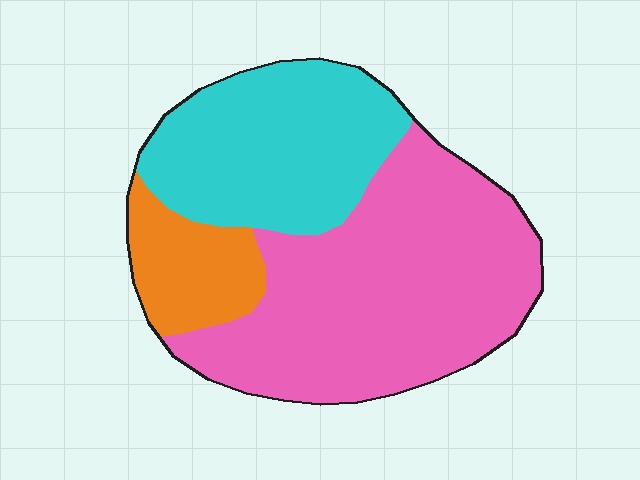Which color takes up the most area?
Pink, at roughly 55%.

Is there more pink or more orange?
Pink.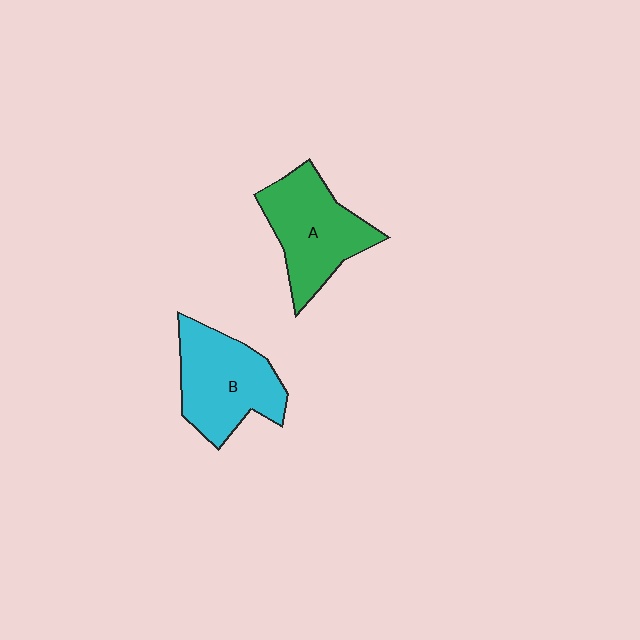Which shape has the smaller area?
Shape A (green).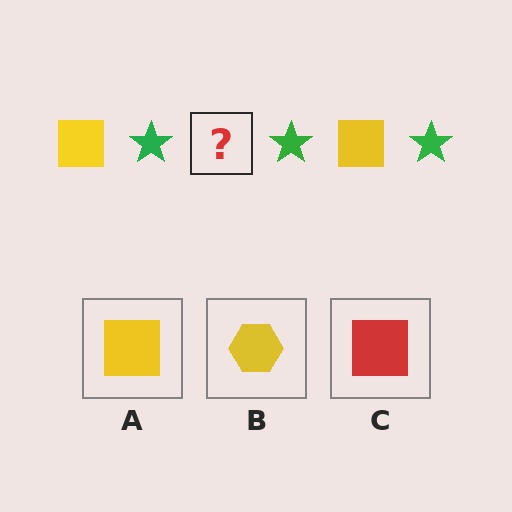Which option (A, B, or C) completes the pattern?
A.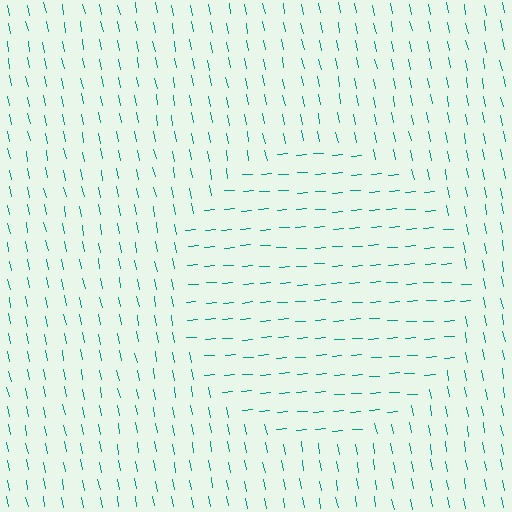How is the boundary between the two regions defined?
The boundary is defined purely by a change in line orientation (approximately 83 degrees difference). All lines are the same color and thickness.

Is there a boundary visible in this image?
Yes, there is a texture boundary formed by a change in line orientation.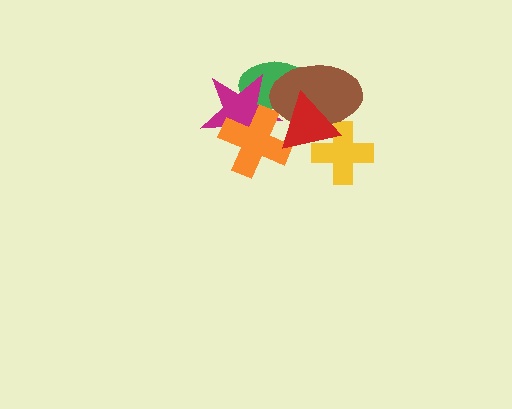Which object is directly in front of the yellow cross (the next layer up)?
The brown ellipse is directly in front of the yellow cross.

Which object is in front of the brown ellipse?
The red triangle is in front of the brown ellipse.